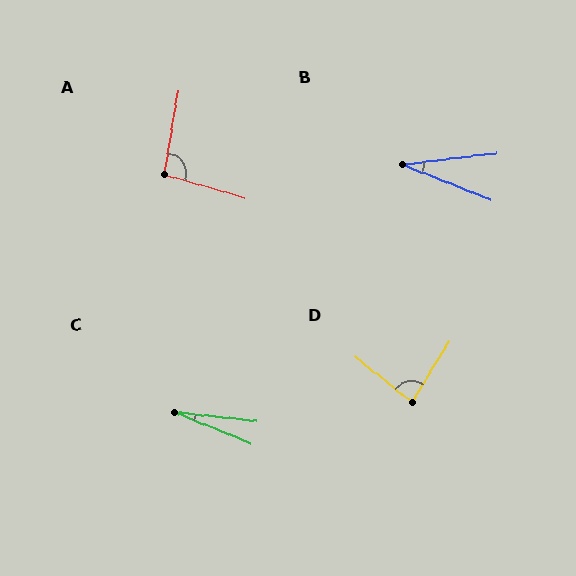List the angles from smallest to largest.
C (15°), B (29°), D (83°), A (97°).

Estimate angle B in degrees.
Approximately 29 degrees.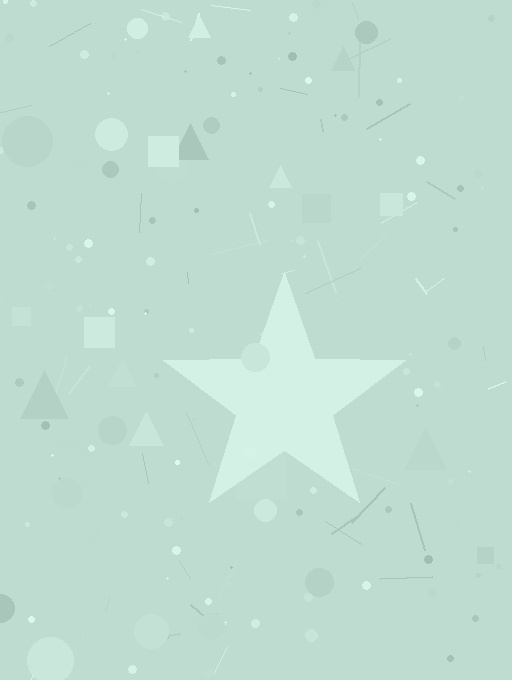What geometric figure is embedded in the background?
A star is embedded in the background.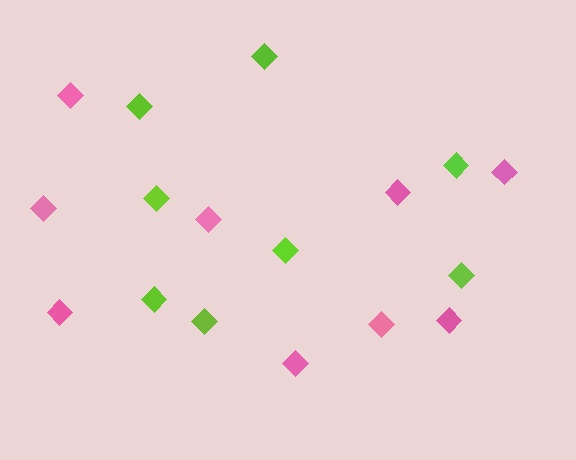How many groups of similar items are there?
There are 2 groups: one group of lime diamonds (8) and one group of pink diamonds (9).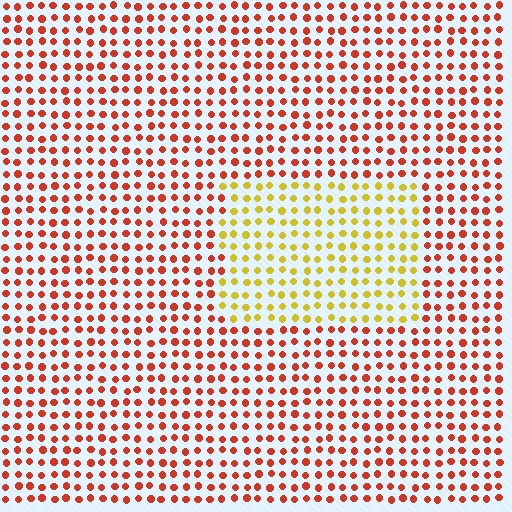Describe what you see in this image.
The image is filled with small red elements in a uniform arrangement. A rectangle-shaped region is visible where the elements are tinted to a slightly different hue, forming a subtle color boundary.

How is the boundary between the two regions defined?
The boundary is defined purely by a slight shift in hue (about 50 degrees). Spacing, size, and orientation are identical on both sides.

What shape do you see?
I see a rectangle.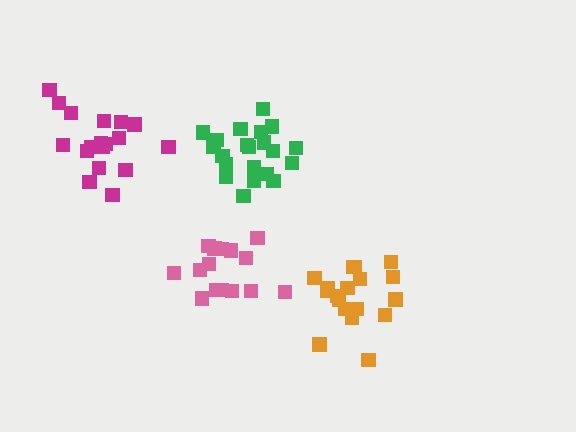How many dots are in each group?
Group 1: 21 dots, Group 2: 18 dots, Group 3: 19 dots, Group 4: 15 dots (73 total).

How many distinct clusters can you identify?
There are 4 distinct clusters.